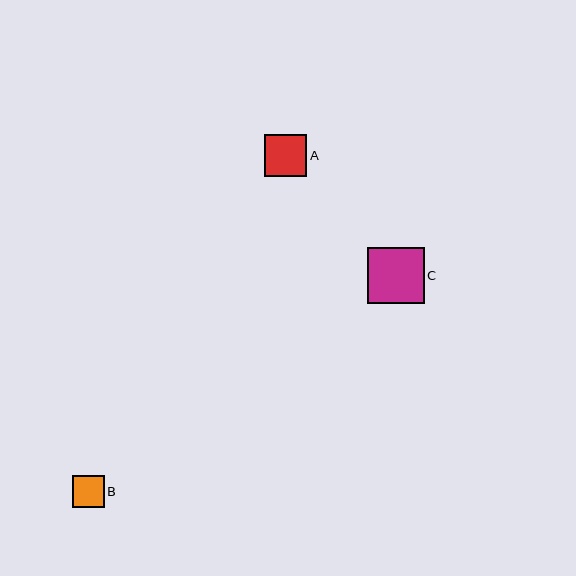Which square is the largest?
Square C is the largest with a size of approximately 57 pixels.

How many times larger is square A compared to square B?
Square A is approximately 1.3 times the size of square B.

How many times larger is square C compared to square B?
Square C is approximately 1.8 times the size of square B.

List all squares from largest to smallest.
From largest to smallest: C, A, B.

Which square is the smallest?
Square B is the smallest with a size of approximately 31 pixels.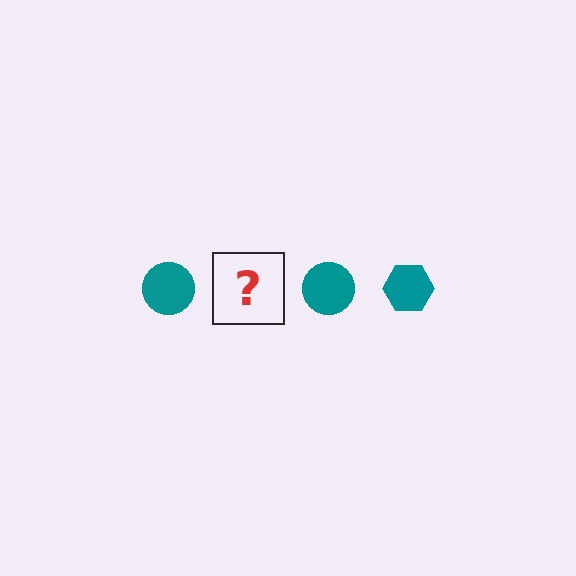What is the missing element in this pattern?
The missing element is a teal hexagon.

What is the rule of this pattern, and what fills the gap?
The rule is that the pattern cycles through circle, hexagon shapes in teal. The gap should be filled with a teal hexagon.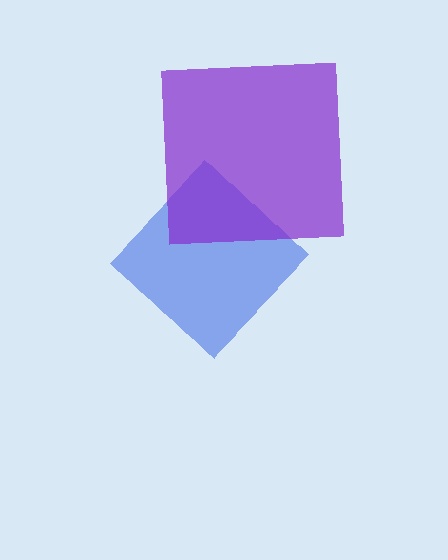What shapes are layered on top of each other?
The layered shapes are: a blue diamond, a purple square.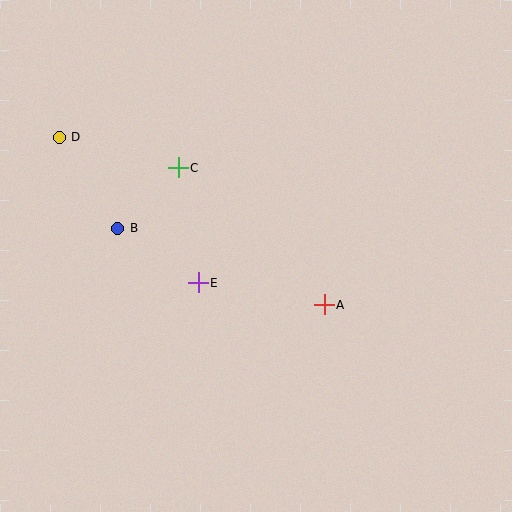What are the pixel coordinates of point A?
Point A is at (324, 305).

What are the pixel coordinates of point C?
Point C is at (178, 168).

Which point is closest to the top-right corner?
Point A is closest to the top-right corner.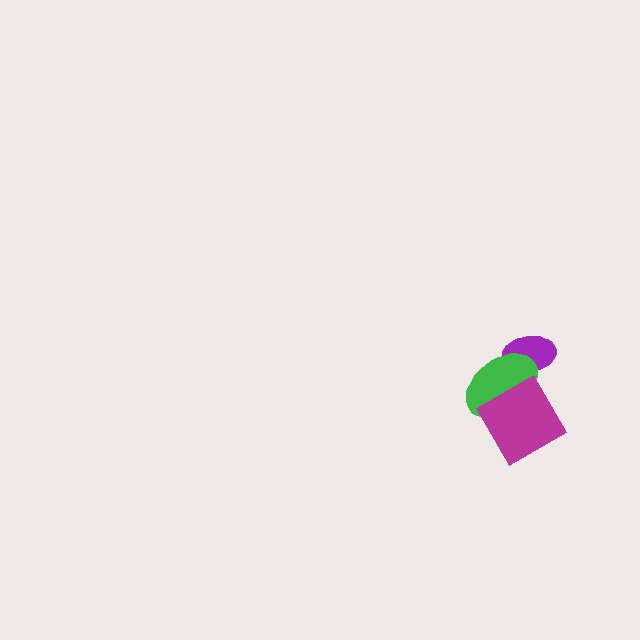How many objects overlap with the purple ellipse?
1 object overlaps with the purple ellipse.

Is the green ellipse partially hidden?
Yes, it is partially covered by another shape.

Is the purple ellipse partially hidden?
Yes, it is partially covered by another shape.